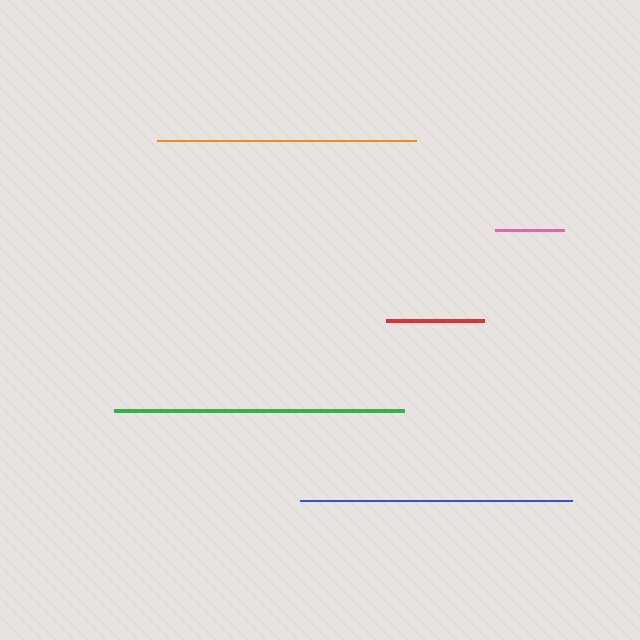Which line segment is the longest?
The green line is the longest at approximately 290 pixels.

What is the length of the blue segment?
The blue segment is approximately 272 pixels long.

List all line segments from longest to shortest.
From longest to shortest: green, blue, orange, red, pink.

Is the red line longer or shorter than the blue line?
The blue line is longer than the red line.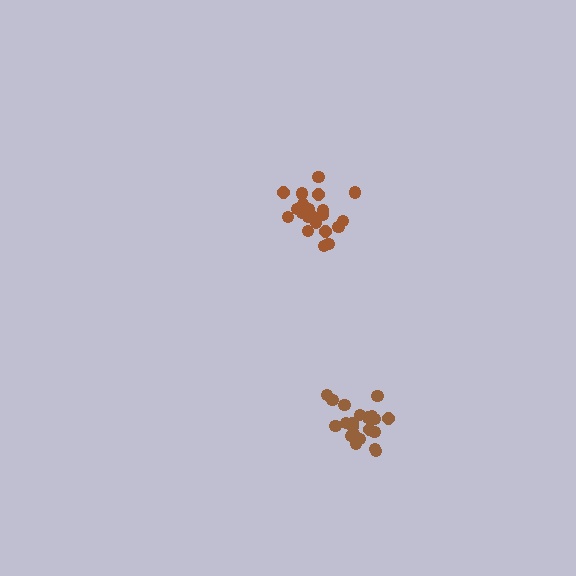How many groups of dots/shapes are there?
There are 2 groups.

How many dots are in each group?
Group 1: 21 dots, Group 2: 21 dots (42 total).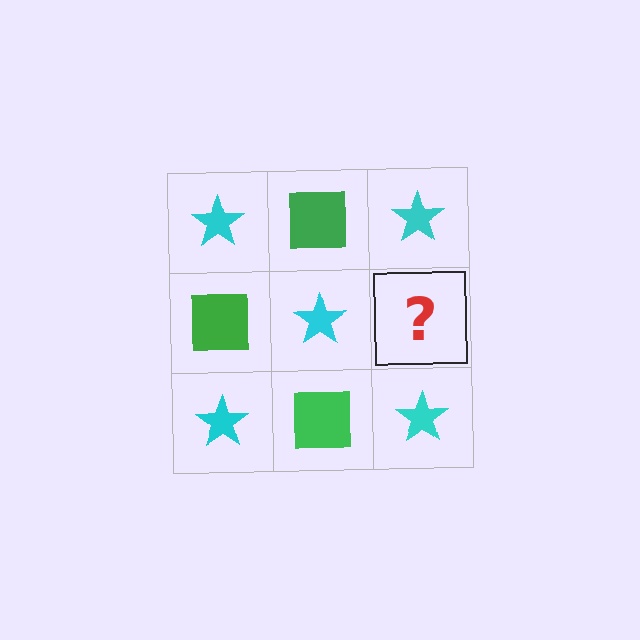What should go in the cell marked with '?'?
The missing cell should contain a green square.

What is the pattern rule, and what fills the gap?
The rule is that it alternates cyan star and green square in a checkerboard pattern. The gap should be filled with a green square.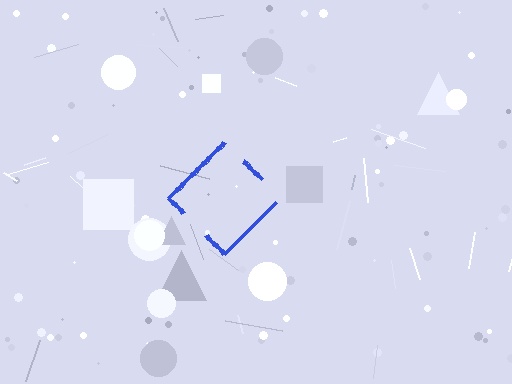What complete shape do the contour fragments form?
The contour fragments form a diamond.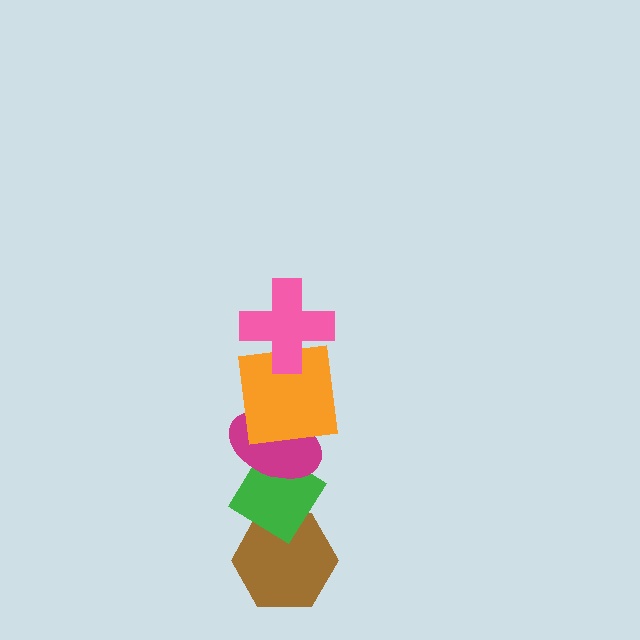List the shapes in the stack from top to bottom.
From top to bottom: the pink cross, the orange square, the magenta ellipse, the green diamond, the brown hexagon.